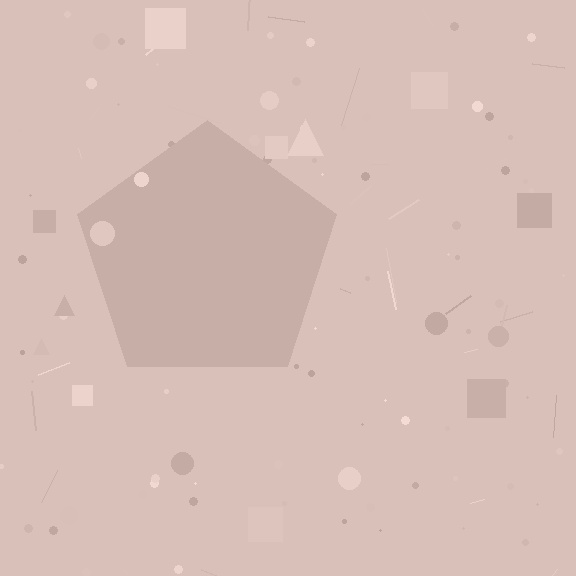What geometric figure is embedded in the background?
A pentagon is embedded in the background.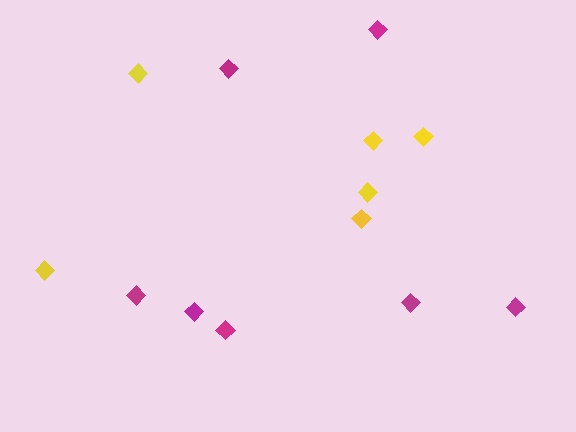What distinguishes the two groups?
There are 2 groups: one group of magenta diamonds (7) and one group of yellow diamonds (6).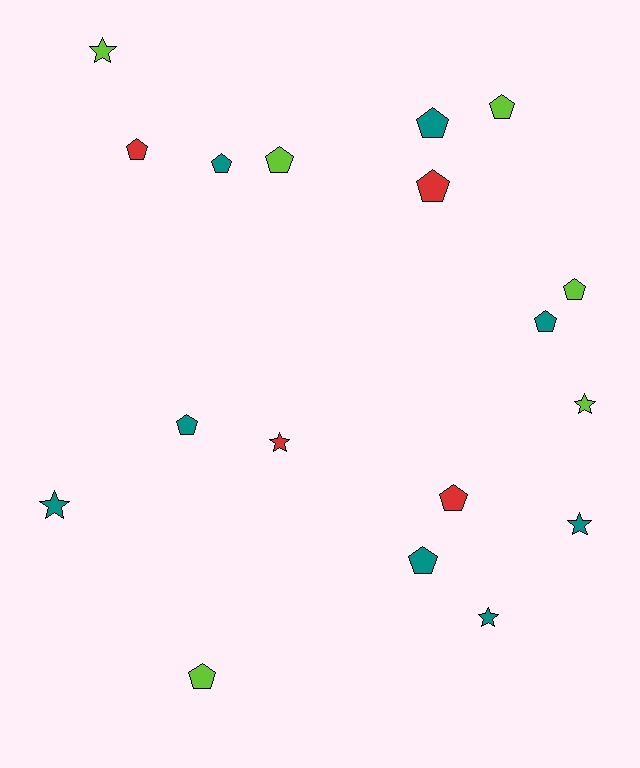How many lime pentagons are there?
There are 4 lime pentagons.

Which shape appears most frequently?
Pentagon, with 12 objects.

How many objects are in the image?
There are 18 objects.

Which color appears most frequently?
Teal, with 8 objects.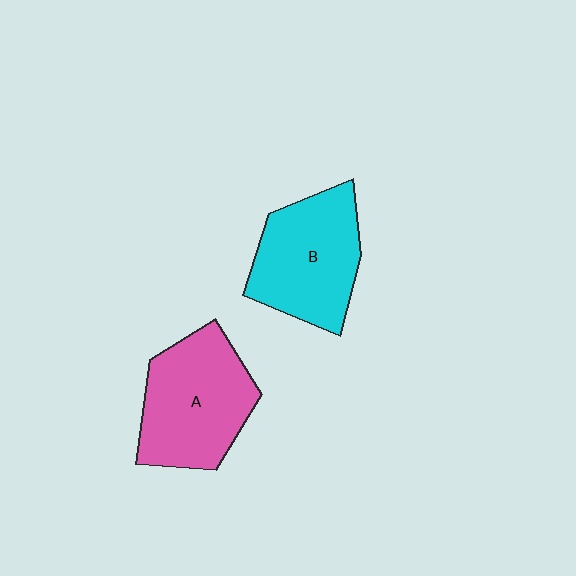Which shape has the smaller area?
Shape B (cyan).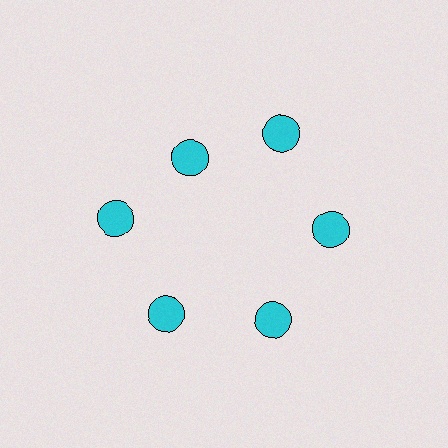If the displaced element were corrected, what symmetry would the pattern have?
It would have 6-fold rotational symmetry — the pattern would map onto itself every 60 degrees.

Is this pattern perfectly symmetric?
No. The 6 cyan circles are arranged in a ring, but one element near the 11 o'clock position is pulled inward toward the center, breaking the 6-fold rotational symmetry.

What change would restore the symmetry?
The symmetry would be restored by moving it outward, back onto the ring so that all 6 circles sit at equal angles and equal distance from the center.